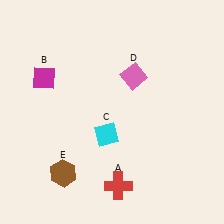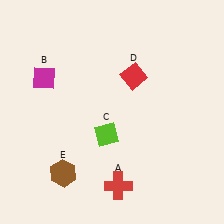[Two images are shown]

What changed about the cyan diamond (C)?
In Image 1, C is cyan. In Image 2, it changed to lime.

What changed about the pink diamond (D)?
In Image 1, D is pink. In Image 2, it changed to red.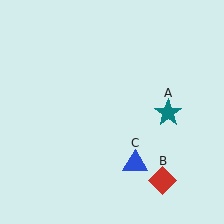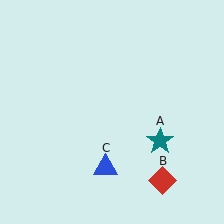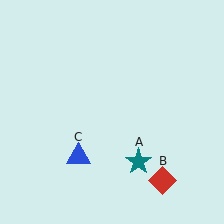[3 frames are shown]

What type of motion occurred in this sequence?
The teal star (object A), blue triangle (object C) rotated clockwise around the center of the scene.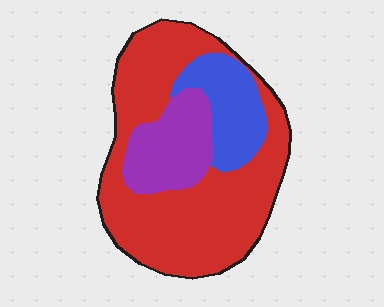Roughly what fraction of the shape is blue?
Blue takes up between a sixth and a third of the shape.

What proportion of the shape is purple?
Purple covers roughly 20% of the shape.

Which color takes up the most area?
Red, at roughly 65%.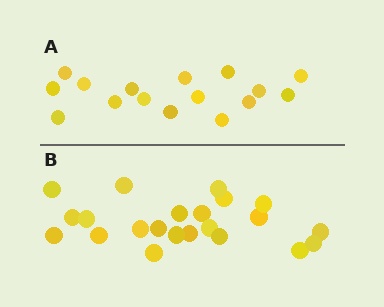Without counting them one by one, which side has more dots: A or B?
Region B (the bottom region) has more dots.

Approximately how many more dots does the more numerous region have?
Region B has about 6 more dots than region A.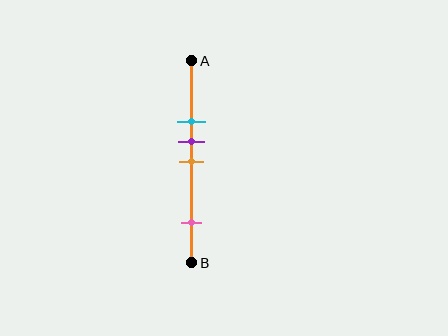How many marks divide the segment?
There are 4 marks dividing the segment.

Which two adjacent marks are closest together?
The purple and orange marks are the closest adjacent pair.